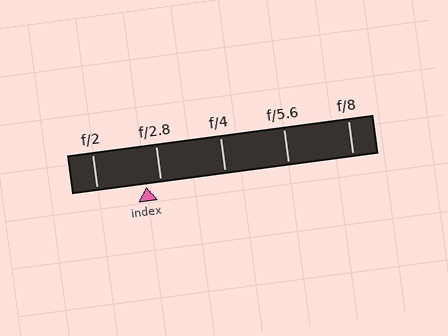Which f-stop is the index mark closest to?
The index mark is closest to f/2.8.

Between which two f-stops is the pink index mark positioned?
The index mark is between f/2 and f/2.8.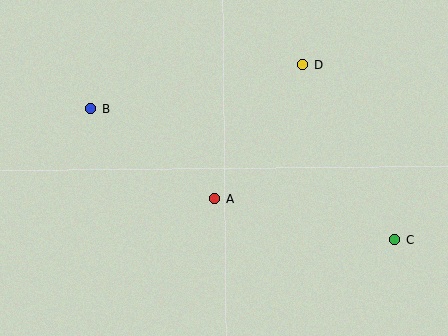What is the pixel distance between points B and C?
The distance between B and C is 331 pixels.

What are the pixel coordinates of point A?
Point A is at (215, 199).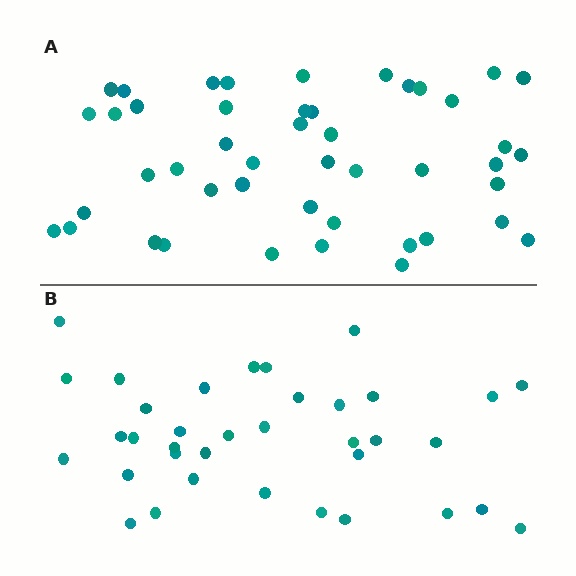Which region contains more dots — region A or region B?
Region A (the top region) has more dots.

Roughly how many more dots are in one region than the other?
Region A has roughly 10 or so more dots than region B.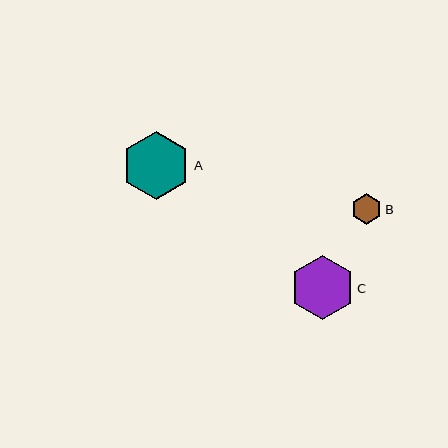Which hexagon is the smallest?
Hexagon B is the smallest with a size of approximately 31 pixels.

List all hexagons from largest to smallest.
From largest to smallest: A, C, B.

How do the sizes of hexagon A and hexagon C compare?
Hexagon A and hexagon C are approximately the same size.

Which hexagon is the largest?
Hexagon A is the largest with a size of approximately 69 pixels.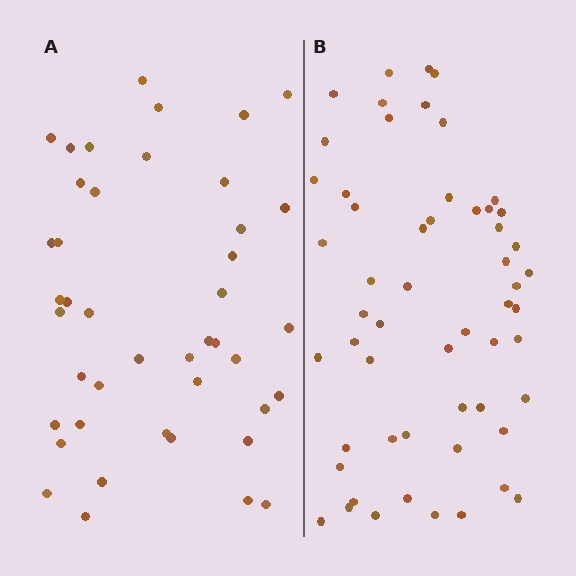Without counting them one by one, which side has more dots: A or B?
Region B (the right region) has more dots.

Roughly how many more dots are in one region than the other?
Region B has approximately 15 more dots than region A.